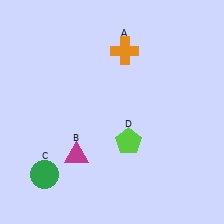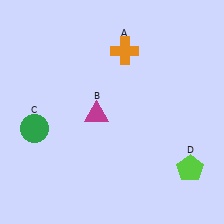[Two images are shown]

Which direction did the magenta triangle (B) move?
The magenta triangle (B) moved up.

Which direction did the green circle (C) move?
The green circle (C) moved up.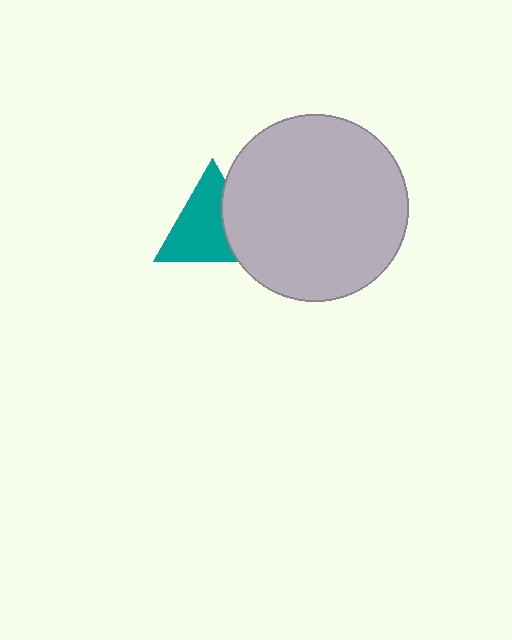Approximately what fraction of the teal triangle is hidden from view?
Roughly 31% of the teal triangle is hidden behind the light gray circle.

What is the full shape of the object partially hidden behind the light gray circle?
The partially hidden object is a teal triangle.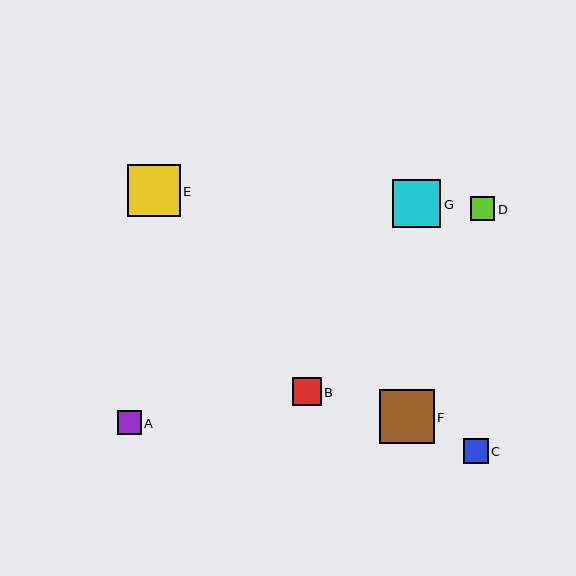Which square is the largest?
Square F is the largest with a size of approximately 54 pixels.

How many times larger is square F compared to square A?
Square F is approximately 2.3 times the size of square A.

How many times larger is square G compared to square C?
Square G is approximately 1.9 times the size of square C.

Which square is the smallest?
Square A is the smallest with a size of approximately 24 pixels.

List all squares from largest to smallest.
From largest to smallest: F, E, G, B, C, D, A.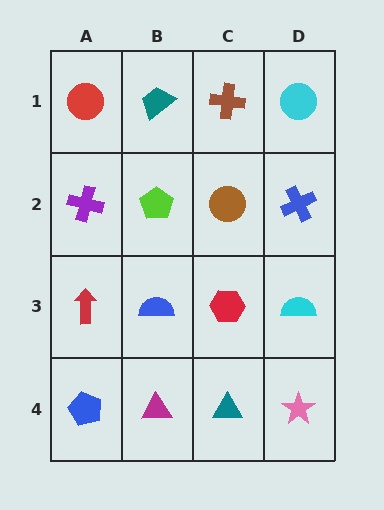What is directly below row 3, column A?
A blue pentagon.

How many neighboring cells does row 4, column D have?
2.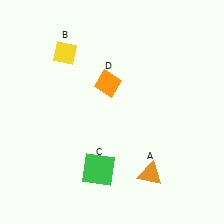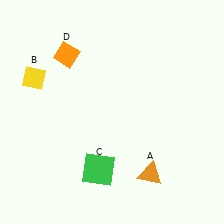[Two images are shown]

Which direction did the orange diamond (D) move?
The orange diamond (D) moved left.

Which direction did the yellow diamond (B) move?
The yellow diamond (B) moved left.